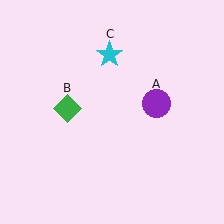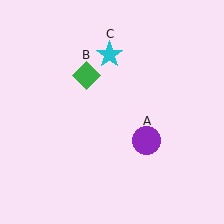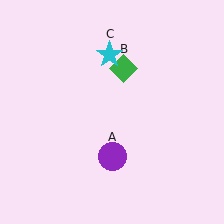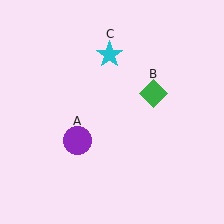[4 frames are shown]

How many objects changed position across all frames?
2 objects changed position: purple circle (object A), green diamond (object B).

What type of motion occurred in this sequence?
The purple circle (object A), green diamond (object B) rotated clockwise around the center of the scene.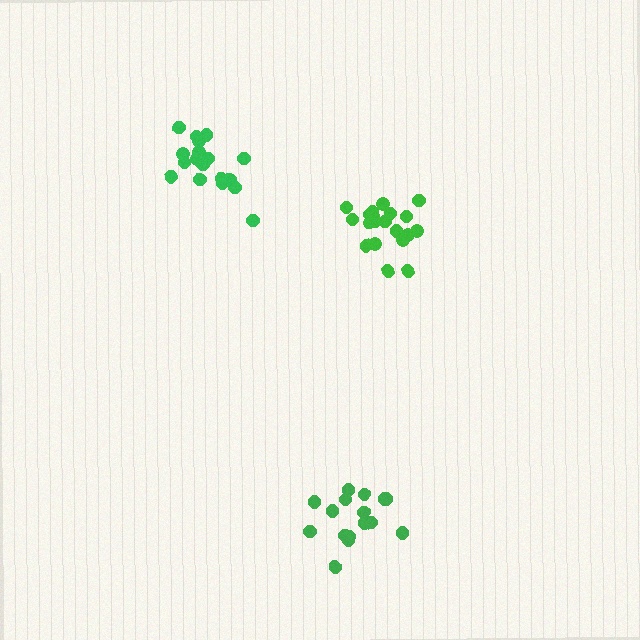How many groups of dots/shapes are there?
There are 3 groups.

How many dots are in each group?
Group 1: 16 dots, Group 2: 20 dots, Group 3: 18 dots (54 total).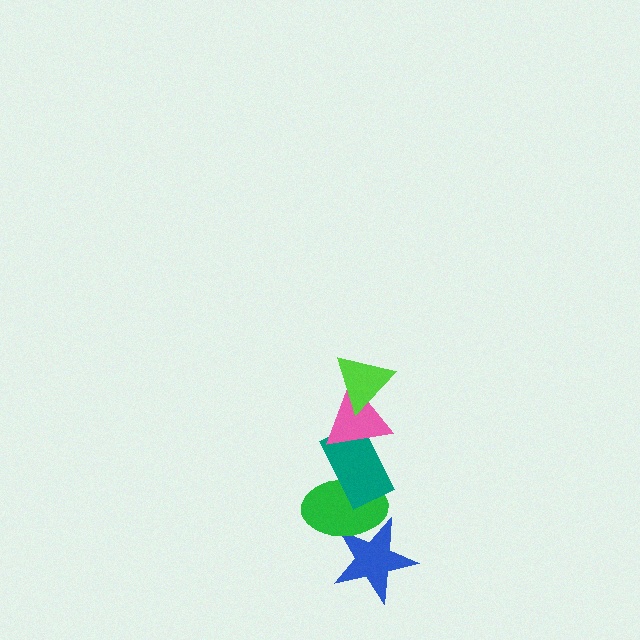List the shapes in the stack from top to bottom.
From top to bottom: the lime triangle, the pink triangle, the teal rectangle, the green ellipse, the blue star.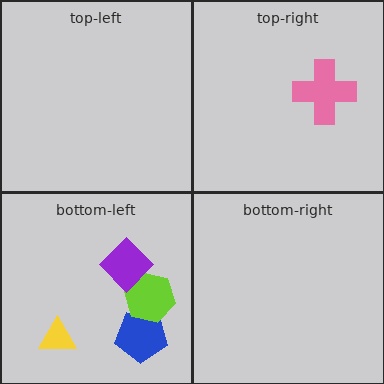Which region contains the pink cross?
The top-right region.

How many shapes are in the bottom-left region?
4.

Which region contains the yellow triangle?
The bottom-left region.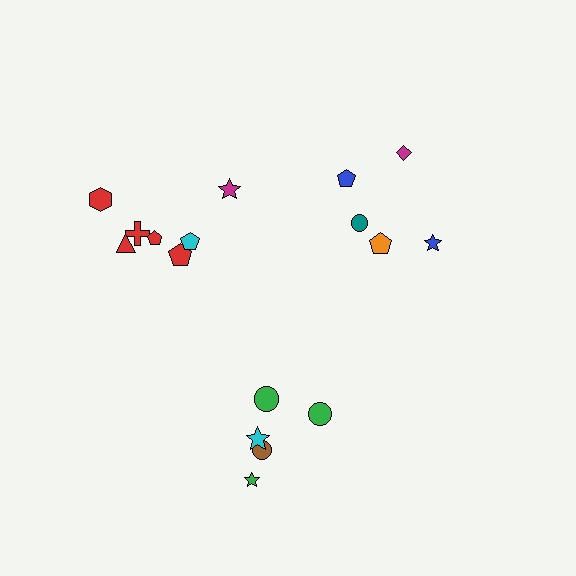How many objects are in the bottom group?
There are 5 objects.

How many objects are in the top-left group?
There are 7 objects.